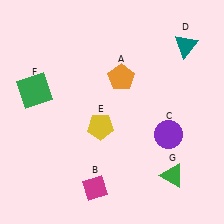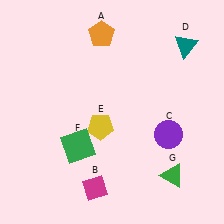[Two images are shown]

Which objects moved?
The objects that moved are: the orange pentagon (A), the green square (F).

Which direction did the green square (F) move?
The green square (F) moved down.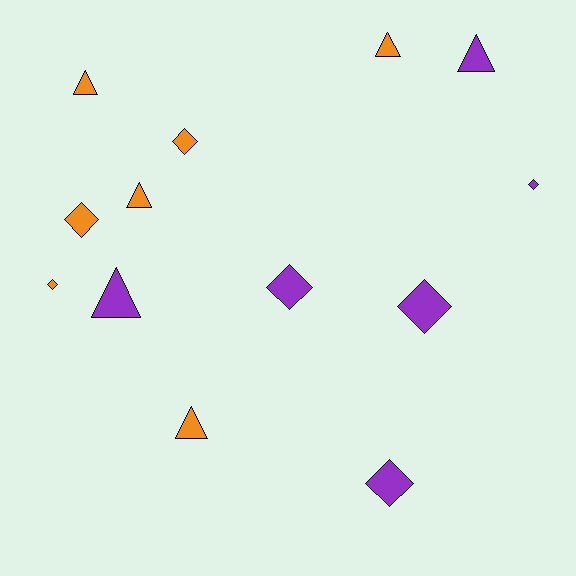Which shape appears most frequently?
Diamond, with 7 objects.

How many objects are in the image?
There are 13 objects.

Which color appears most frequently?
Orange, with 7 objects.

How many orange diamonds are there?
There are 3 orange diamonds.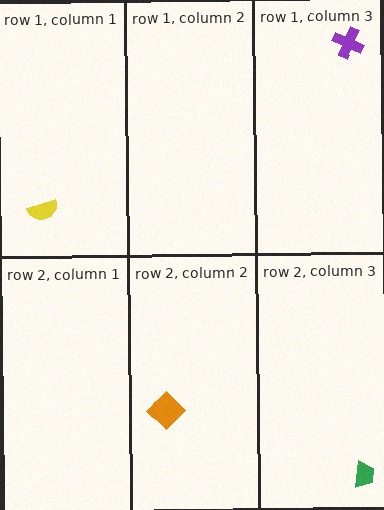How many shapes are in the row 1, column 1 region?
1.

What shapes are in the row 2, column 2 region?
The orange diamond.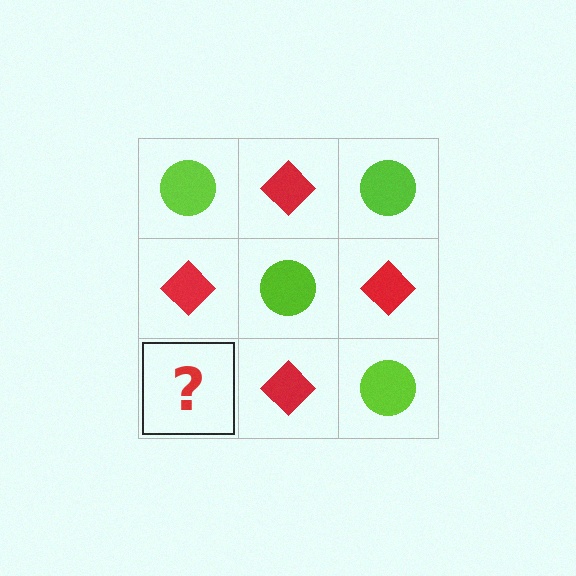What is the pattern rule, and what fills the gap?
The rule is that it alternates lime circle and red diamond in a checkerboard pattern. The gap should be filled with a lime circle.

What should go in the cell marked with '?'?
The missing cell should contain a lime circle.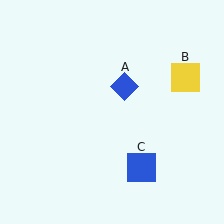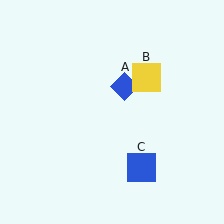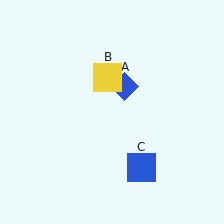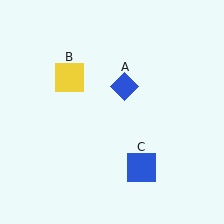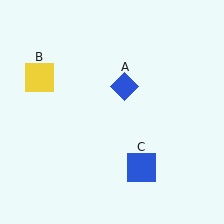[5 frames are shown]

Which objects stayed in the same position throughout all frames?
Blue diamond (object A) and blue square (object C) remained stationary.